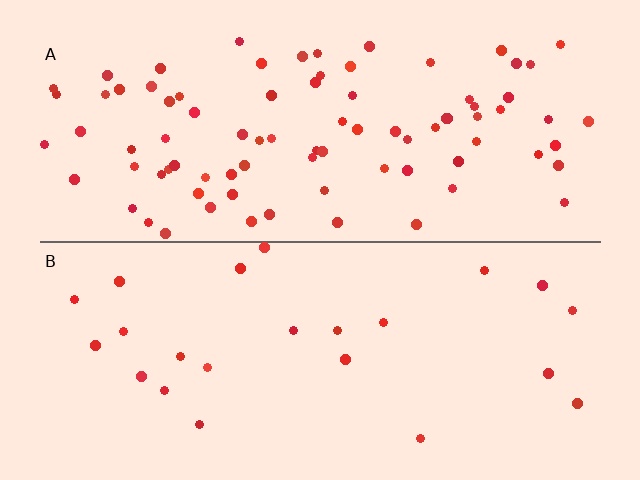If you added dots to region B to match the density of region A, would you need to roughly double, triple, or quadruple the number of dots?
Approximately quadruple.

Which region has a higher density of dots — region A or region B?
A (the top).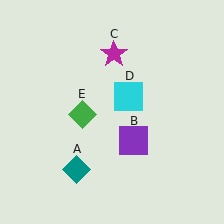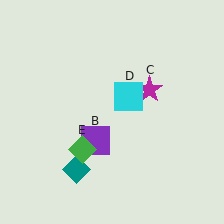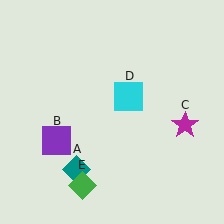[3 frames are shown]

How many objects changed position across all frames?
3 objects changed position: purple square (object B), magenta star (object C), green diamond (object E).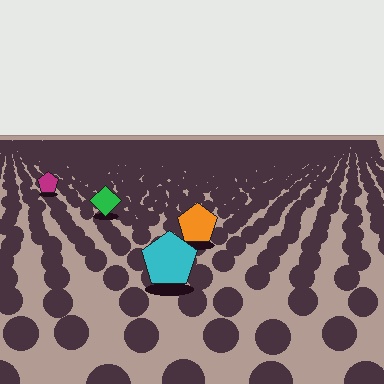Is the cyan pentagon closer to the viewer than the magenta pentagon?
Yes. The cyan pentagon is closer — you can tell from the texture gradient: the ground texture is coarser near it.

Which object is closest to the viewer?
The cyan pentagon is closest. The texture marks near it are larger and more spread out.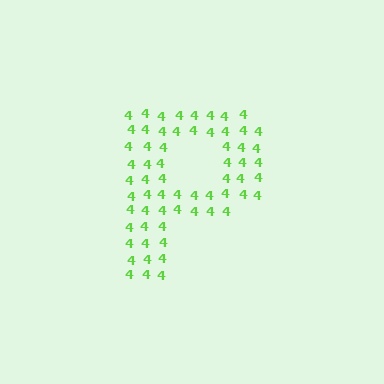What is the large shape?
The large shape is the letter P.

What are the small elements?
The small elements are digit 4's.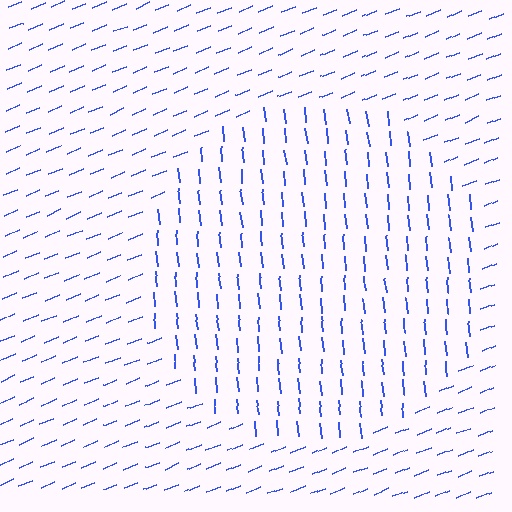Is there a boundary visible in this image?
Yes, there is a texture boundary formed by a change in line orientation.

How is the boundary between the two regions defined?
The boundary is defined purely by a change in line orientation (approximately 74 degrees difference). All lines are the same color and thickness.